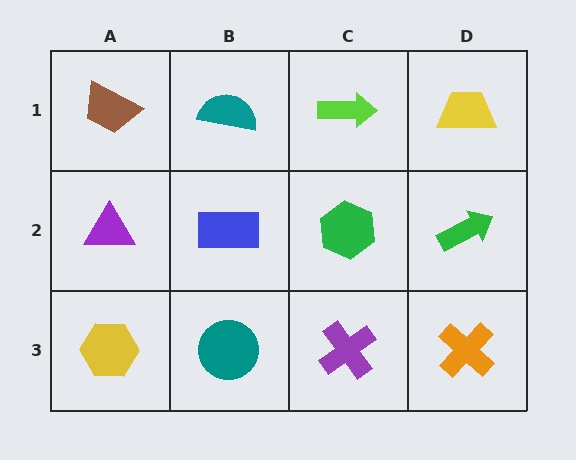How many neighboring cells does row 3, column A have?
2.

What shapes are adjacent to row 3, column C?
A green hexagon (row 2, column C), a teal circle (row 3, column B), an orange cross (row 3, column D).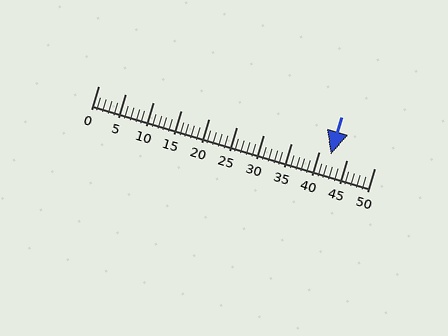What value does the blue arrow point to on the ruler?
The blue arrow points to approximately 42.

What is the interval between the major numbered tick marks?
The major tick marks are spaced 5 units apart.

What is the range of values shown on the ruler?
The ruler shows values from 0 to 50.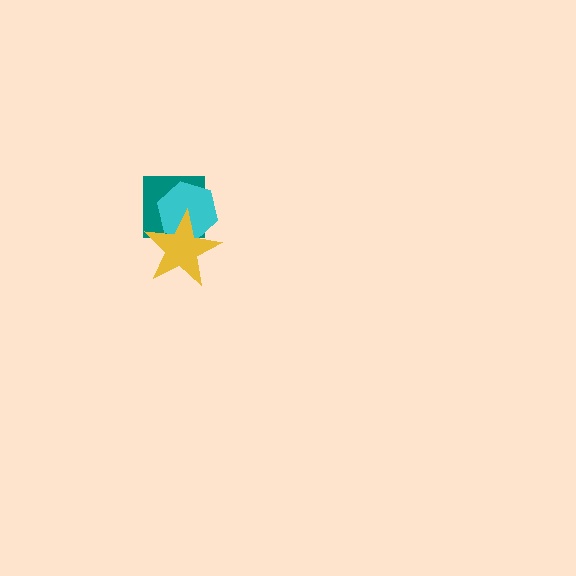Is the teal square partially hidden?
Yes, it is partially covered by another shape.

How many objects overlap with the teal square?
2 objects overlap with the teal square.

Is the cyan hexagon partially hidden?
Yes, it is partially covered by another shape.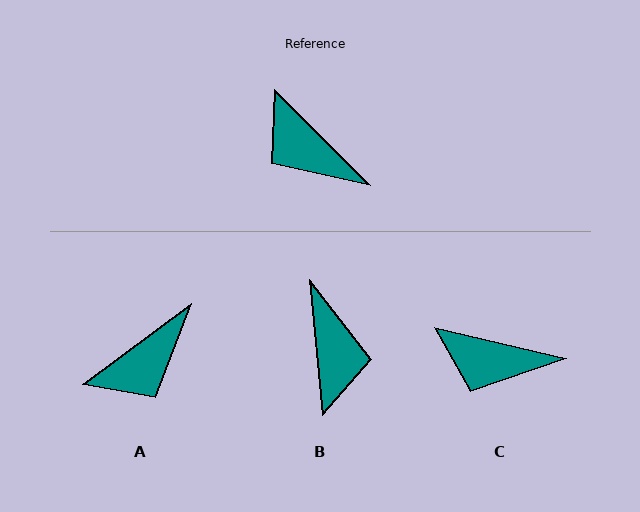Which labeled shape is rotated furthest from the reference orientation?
B, about 140 degrees away.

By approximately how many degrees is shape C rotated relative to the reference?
Approximately 32 degrees counter-clockwise.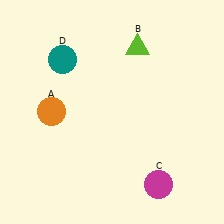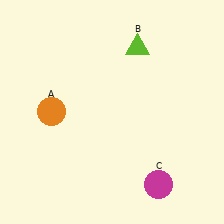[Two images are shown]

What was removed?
The teal circle (D) was removed in Image 2.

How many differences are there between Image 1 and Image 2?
There is 1 difference between the two images.